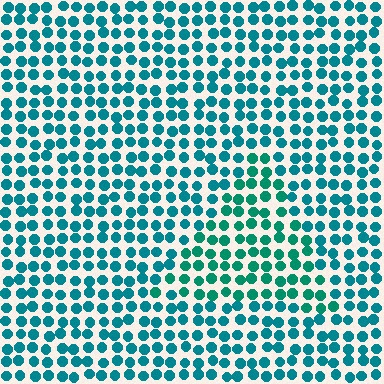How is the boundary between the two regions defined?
The boundary is defined purely by a slight shift in hue (about 21 degrees). Spacing, size, and orientation are identical on both sides.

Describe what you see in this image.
The image is filled with small teal elements in a uniform arrangement. A triangle-shaped region is visible where the elements are tinted to a slightly different hue, forming a subtle color boundary.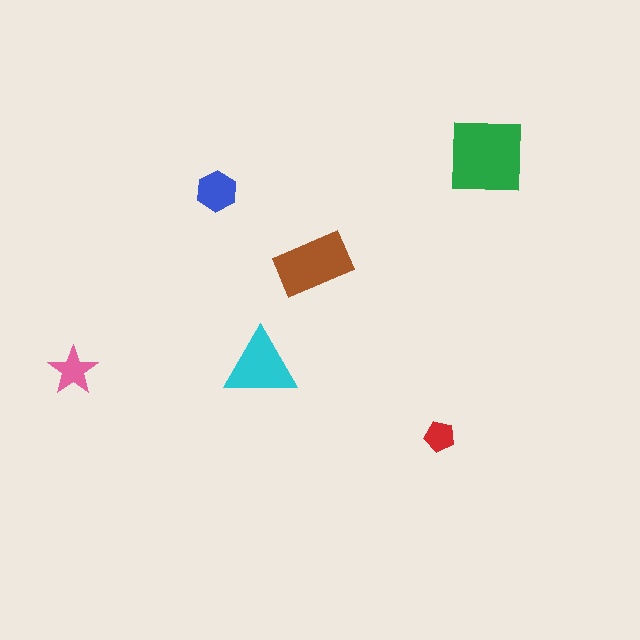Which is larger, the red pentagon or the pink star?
The pink star.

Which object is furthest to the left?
The pink star is leftmost.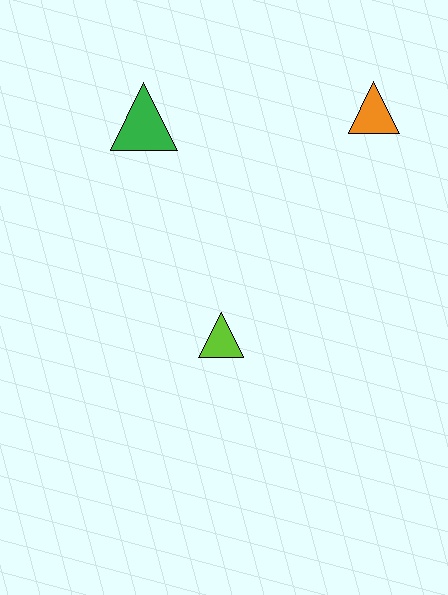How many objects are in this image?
There are 3 objects.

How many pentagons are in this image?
There are no pentagons.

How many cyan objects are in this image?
There are no cyan objects.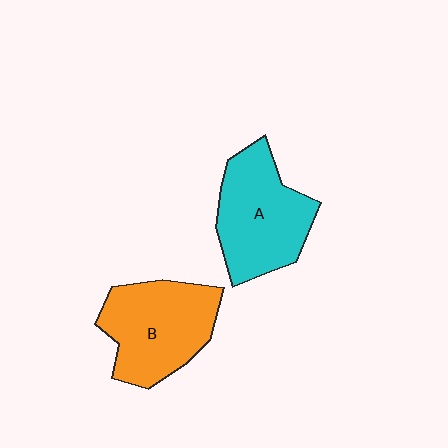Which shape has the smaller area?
Shape A (cyan).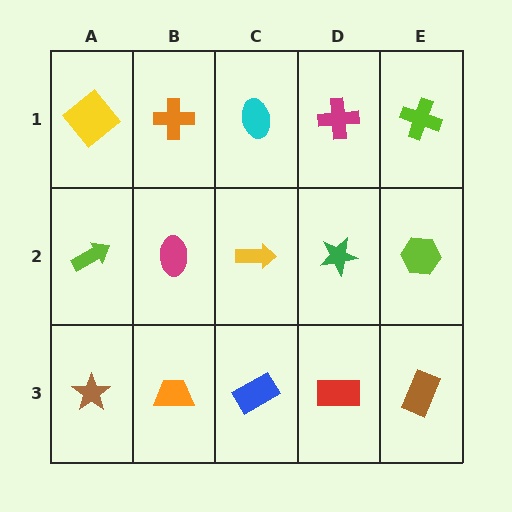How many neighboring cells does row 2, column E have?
3.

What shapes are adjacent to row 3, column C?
A yellow arrow (row 2, column C), an orange trapezoid (row 3, column B), a red rectangle (row 3, column D).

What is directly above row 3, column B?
A magenta ellipse.